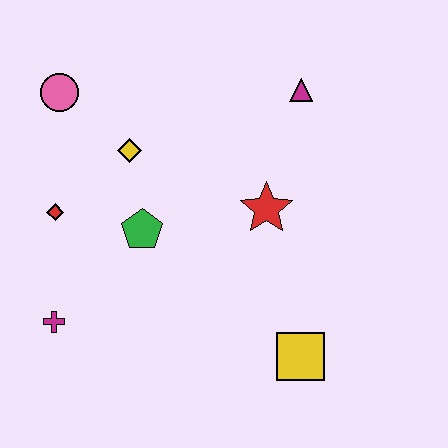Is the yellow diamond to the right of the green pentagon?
No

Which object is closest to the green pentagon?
The yellow diamond is closest to the green pentagon.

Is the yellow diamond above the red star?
Yes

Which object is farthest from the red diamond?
The yellow square is farthest from the red diamond.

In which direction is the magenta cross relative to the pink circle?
The magenta cross is below the pink circle.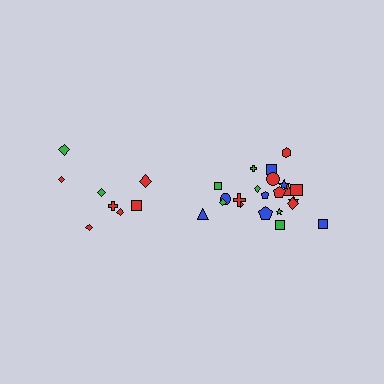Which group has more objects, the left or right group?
The right group.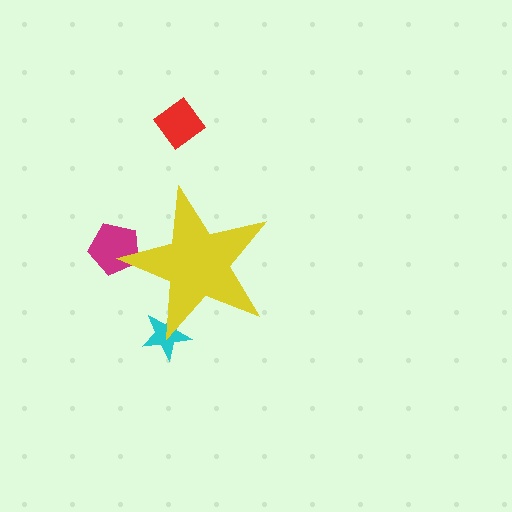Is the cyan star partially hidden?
Yes, the cyan star is partially hidden behind the yellow star.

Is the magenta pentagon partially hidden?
Yes, the magenta pentagon is partially hidden behind the yellow star.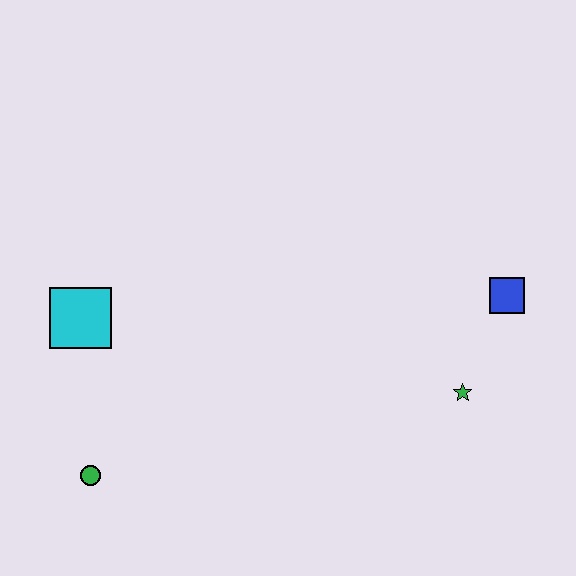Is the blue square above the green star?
Yes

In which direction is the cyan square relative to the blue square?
The cyan square is to the left of the blue square.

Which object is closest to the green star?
The blue square is closest to the green star.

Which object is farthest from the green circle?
The blue square is farthest from the green circle.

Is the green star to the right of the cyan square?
Yes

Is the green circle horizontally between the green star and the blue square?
No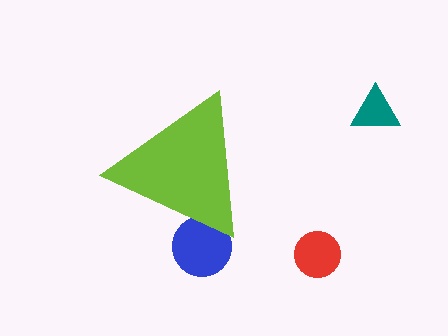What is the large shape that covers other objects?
A lime triangle.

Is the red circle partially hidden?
No, the red circle is fully visible.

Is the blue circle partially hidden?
Yes, the blue circle is partially hidden behind the lime triangle.